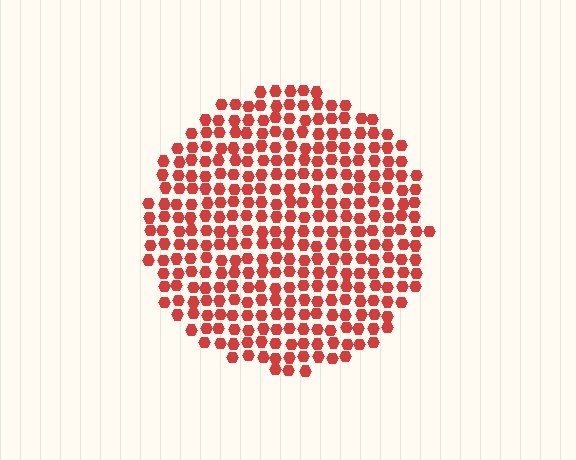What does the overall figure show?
The overall figure shows a circle.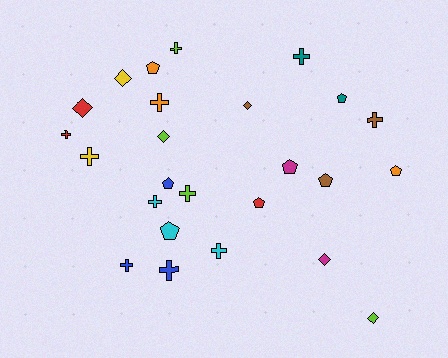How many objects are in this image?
There are 25 objects.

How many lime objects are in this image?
There are 4 lime objects.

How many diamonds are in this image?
There are 6 diamonds.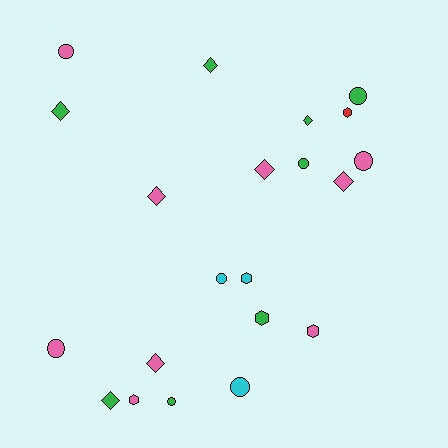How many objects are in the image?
There are 21 objects.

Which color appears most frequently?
Pink, with 9 objects.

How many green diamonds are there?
There are 4 green diamonds.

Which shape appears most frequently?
Circle, with 8 objects.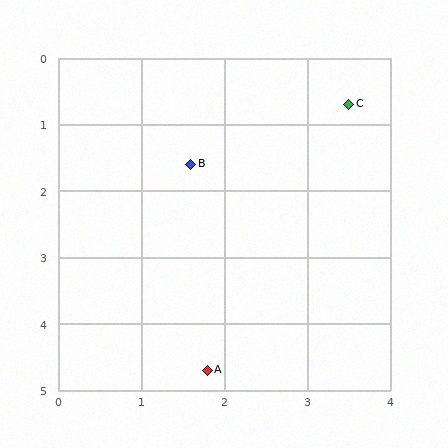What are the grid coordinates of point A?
Point A is at approximately (1.8, 4.7).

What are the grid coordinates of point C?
Point C is at approximately (3.5, 0.7).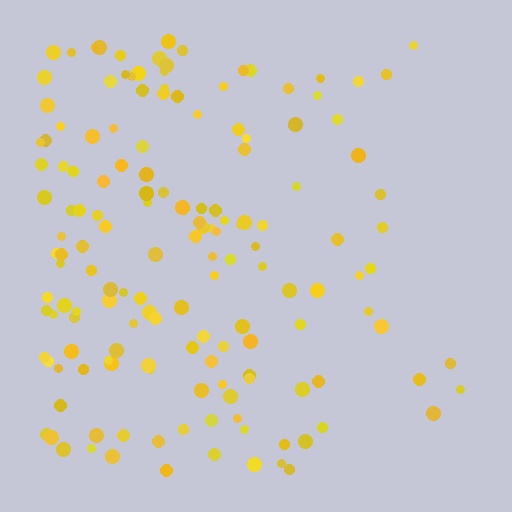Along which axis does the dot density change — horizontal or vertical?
Horizontal.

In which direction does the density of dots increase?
From right to left, with the left side densest.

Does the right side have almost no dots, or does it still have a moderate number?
Still a moderate number, just noticeably fewer than the left.